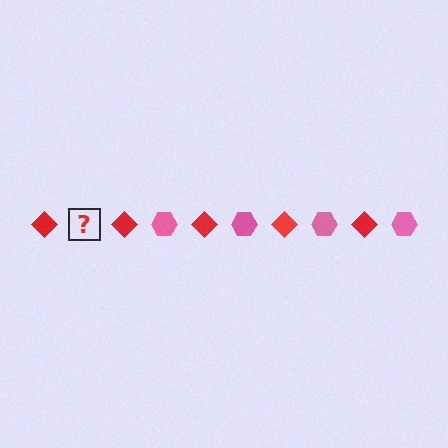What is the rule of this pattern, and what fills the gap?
The rule is that the pattern alternates between red diamond and pink hexagon. The gap should be filled with a pink hexagon.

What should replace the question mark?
The question mark should be replaced with a pink hexagon.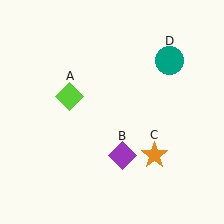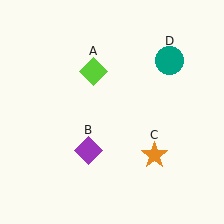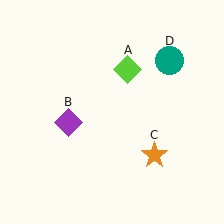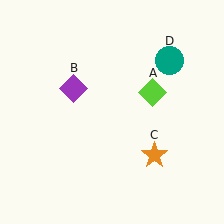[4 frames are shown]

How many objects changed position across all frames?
2 objects changed position: lime diamond (object A), purple diamond (object B).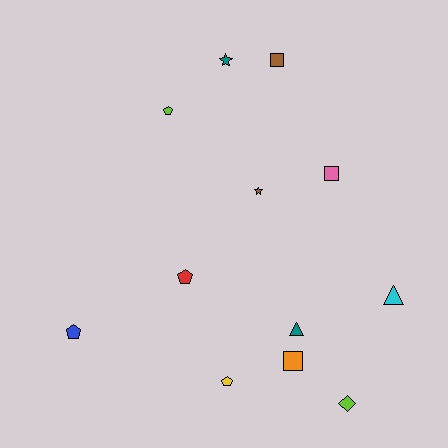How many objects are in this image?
There are 12 objects.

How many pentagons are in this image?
There are 4 pentagons.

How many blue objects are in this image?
There is 1 blue object.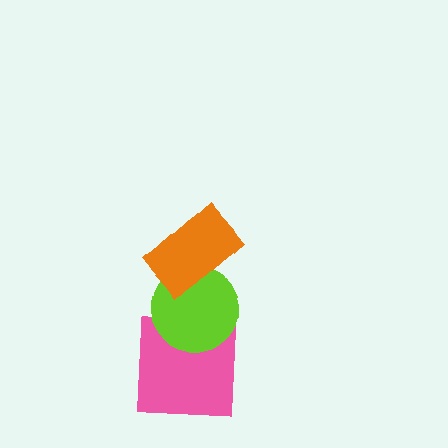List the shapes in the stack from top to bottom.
From top to bottom: the orange rectangle, the lime circle, the pink square.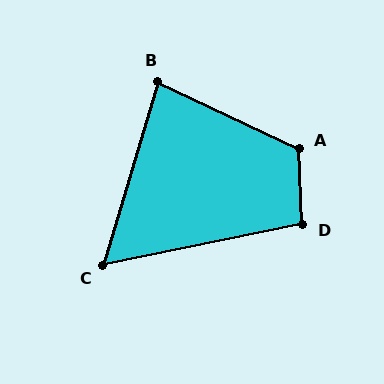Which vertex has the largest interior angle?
A, at approximately 118 degrees.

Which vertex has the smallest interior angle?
C, at approximately 62 degrees.